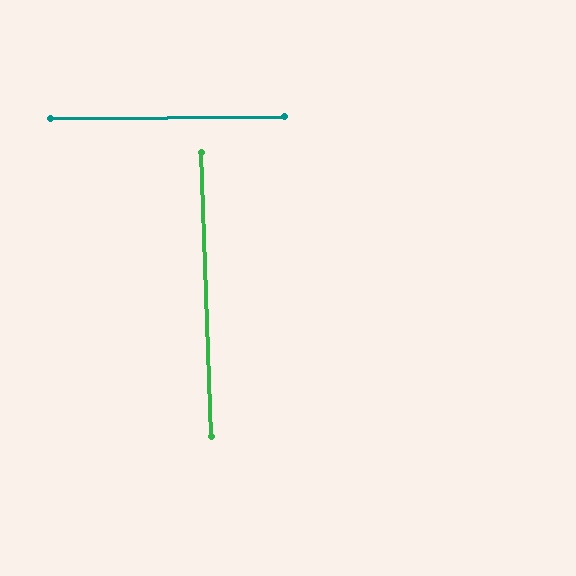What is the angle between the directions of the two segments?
Approximately 88 degrees.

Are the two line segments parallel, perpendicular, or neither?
Perpendicular — they meet at approximately 88°.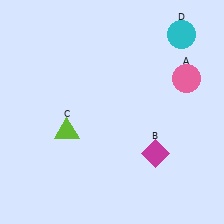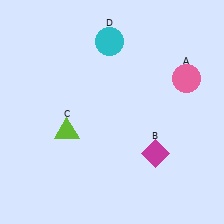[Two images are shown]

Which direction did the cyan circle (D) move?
The cyan circle (D) moved left.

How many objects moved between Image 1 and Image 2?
1 object moved between the two images.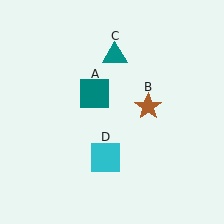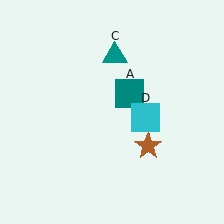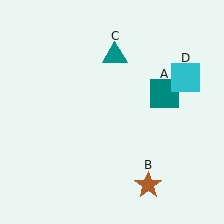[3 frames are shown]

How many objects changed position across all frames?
3 objects changed position: teal square (object A), brown star (object B), cyan square (object D).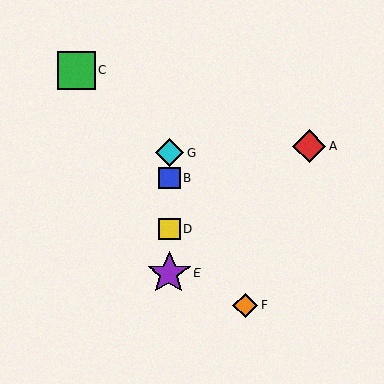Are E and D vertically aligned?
Yes, both are at x≈169.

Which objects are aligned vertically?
Objects B, D, E, G are aligned vertically.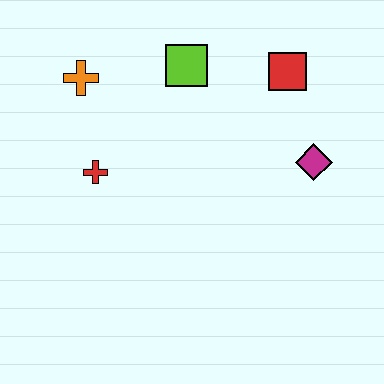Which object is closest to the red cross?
The orange cross is closest to the red cross.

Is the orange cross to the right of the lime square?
No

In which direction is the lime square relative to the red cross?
The lime square is above the red cross.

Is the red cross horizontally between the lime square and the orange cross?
Yes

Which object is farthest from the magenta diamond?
The orange cross is farthest from the magenta diamond.